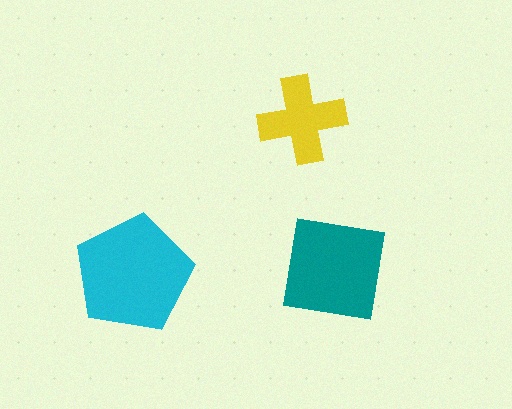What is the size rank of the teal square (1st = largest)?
2nd.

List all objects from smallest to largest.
The yellow cross, the teal square, the cyan pentagon.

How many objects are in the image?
There are 3 objects in the image.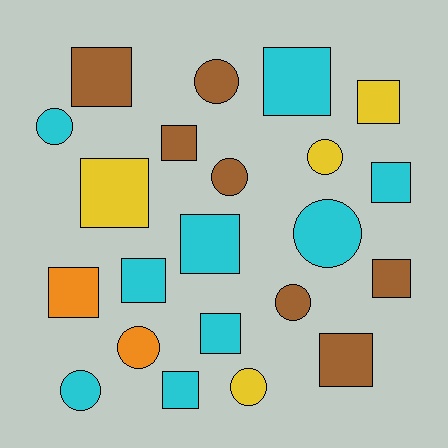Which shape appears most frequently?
Square, with 13 objects.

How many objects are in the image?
There are 22 objects.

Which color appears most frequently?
Cyan, with 9 objects.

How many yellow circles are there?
There are 2 yellow circles.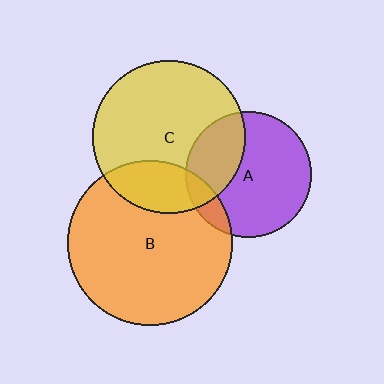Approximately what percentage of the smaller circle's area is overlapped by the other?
Approximately 10%.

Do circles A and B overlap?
Yes.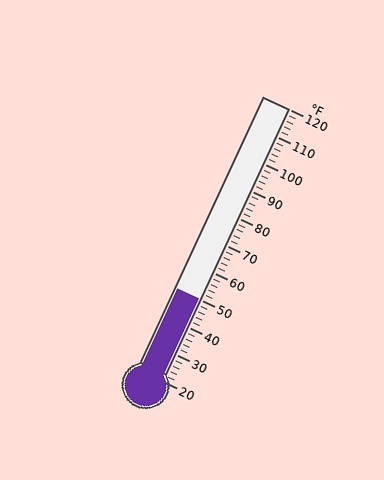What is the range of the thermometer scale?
The thermometer scale ranges from 20°F to 120°F.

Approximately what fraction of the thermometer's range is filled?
The thermometer is filled to approximately 30% of its range.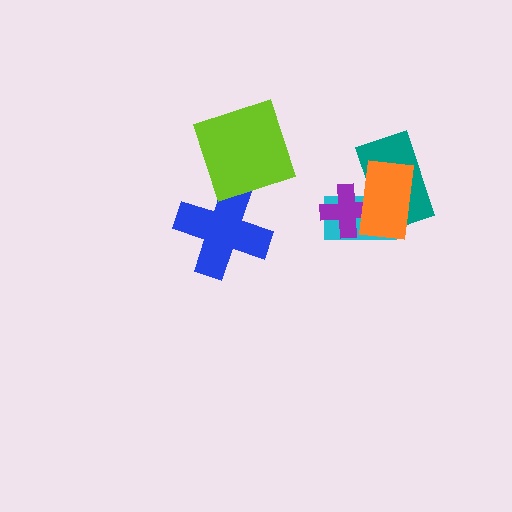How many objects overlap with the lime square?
0 objects overlap with the lime square.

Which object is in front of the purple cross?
The orange rectangle is in front of the purple cross.